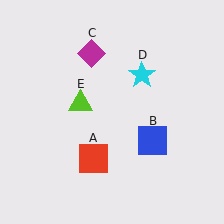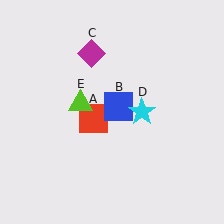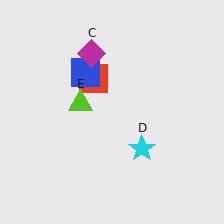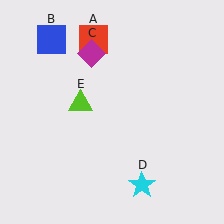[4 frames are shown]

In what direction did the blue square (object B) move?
The blue square (object B) moved up and to the left.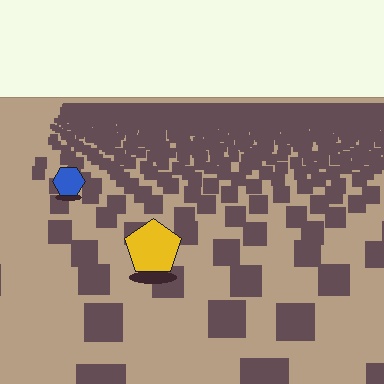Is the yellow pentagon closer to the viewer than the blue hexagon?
Yes. The yellow pentagon is closer — you can tell from the texture gradient: the ground texture is coarser near it.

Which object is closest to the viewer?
The yellow pentagon is closest. The texture marks near it are larger and more spread out.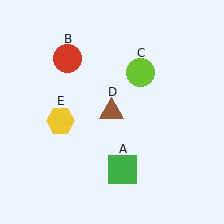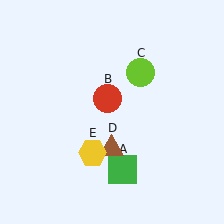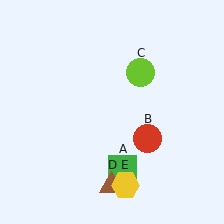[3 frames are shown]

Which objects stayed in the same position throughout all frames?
Green square (object A) and lime circle (object C) remained stationary.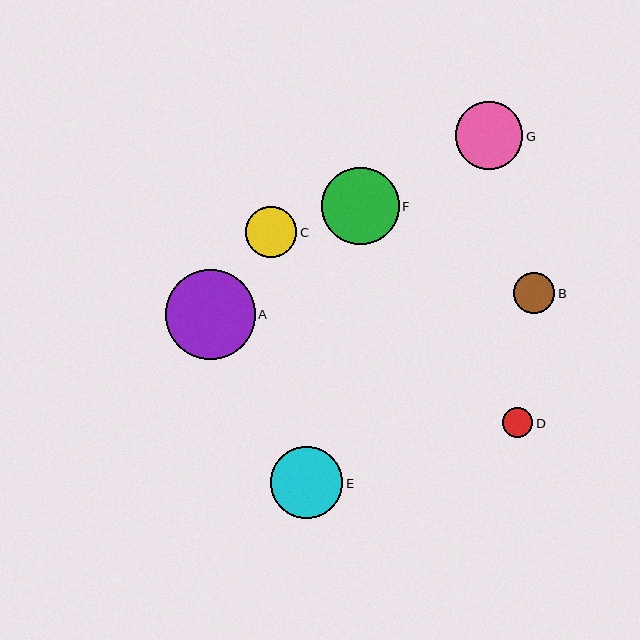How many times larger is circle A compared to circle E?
Circle A is approximately 1.2 times the size of circle E.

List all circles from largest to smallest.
From largest to smallest: A, F, E, G, C, B, D.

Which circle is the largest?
Circle A is the largest with a size of approximately 89 pixels.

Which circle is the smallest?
Circle D is the smallest with a size of approximately 30 pixels.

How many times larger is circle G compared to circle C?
Circle G is approximately 1.3 times the size of circle C.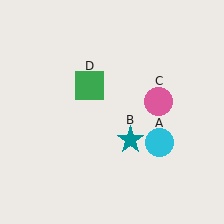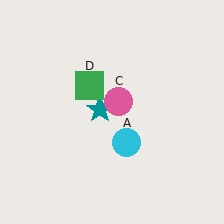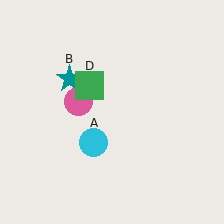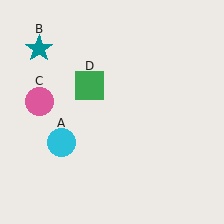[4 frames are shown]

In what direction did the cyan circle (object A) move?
The cyan circle (object A) moved left.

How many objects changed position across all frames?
3 objects changed position: cyan circle (object A), teal star (object B), pink circle (object C).